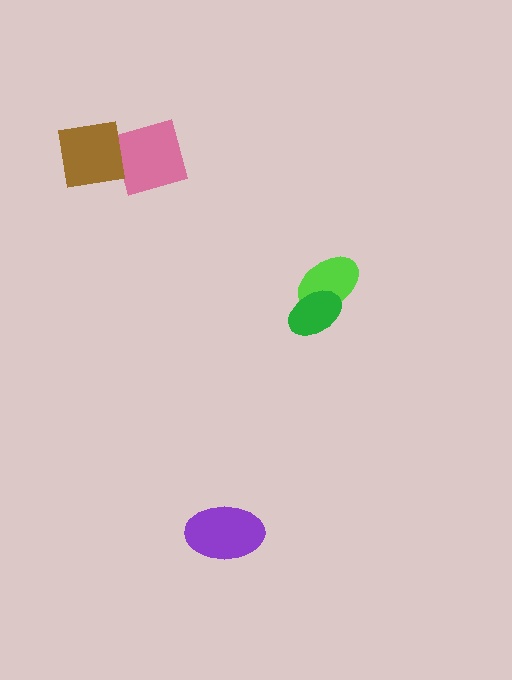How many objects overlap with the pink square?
0 objects overlap with the pink square.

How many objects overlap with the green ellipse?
1 object overlaps with the green ellipse.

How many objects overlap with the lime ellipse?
1 object overlaps with the lime ellipse.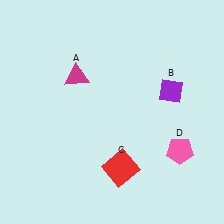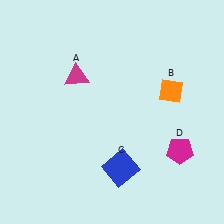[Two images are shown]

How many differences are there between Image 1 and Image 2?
There are 3 differences between the two images.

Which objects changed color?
B changed from purple to orange. C changed from red to blue. D changed from pink to magenta.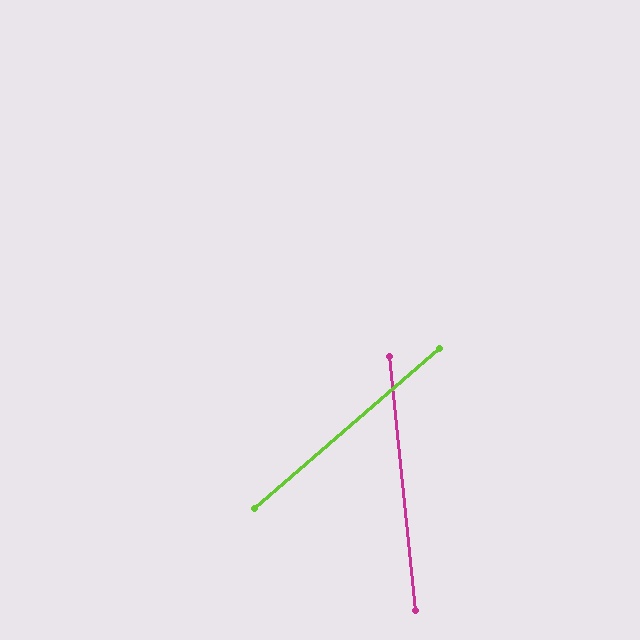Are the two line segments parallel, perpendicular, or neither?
Neither parallel nor perpendicular — they differ by about 55°.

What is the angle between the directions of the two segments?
Approximately 55 degrees.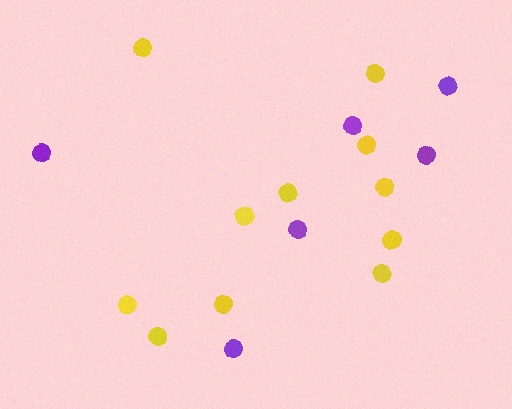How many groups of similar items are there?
There are 2 groups: one group of yellow circles (11) and one group of purple circles (6).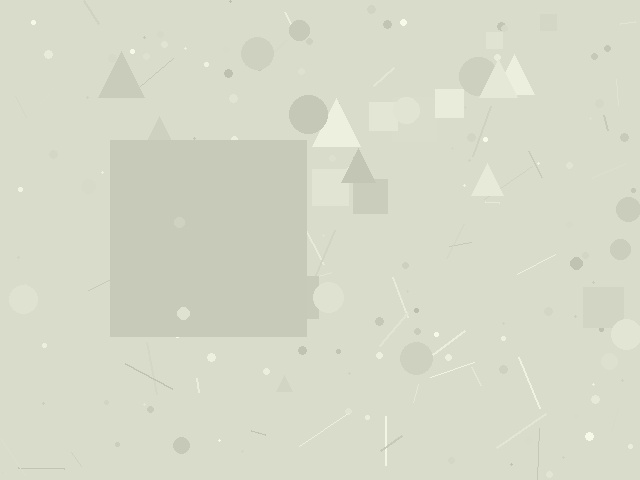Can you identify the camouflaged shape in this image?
The camouflaged shape is a square.